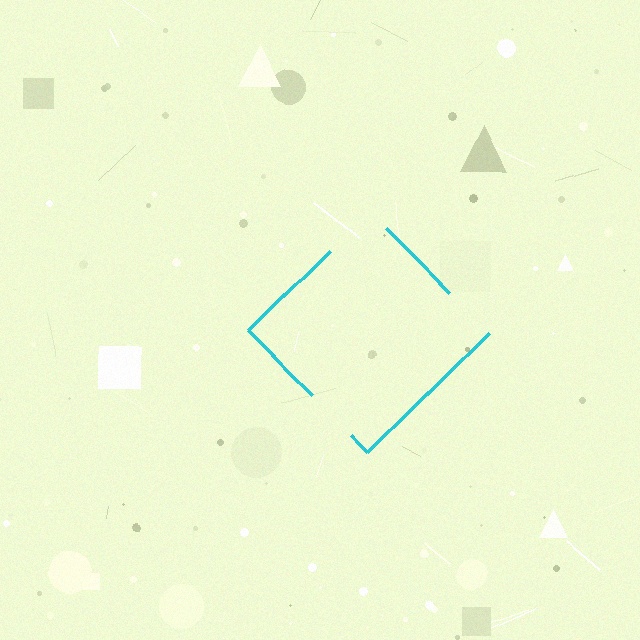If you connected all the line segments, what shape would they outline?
They would outline a diamond.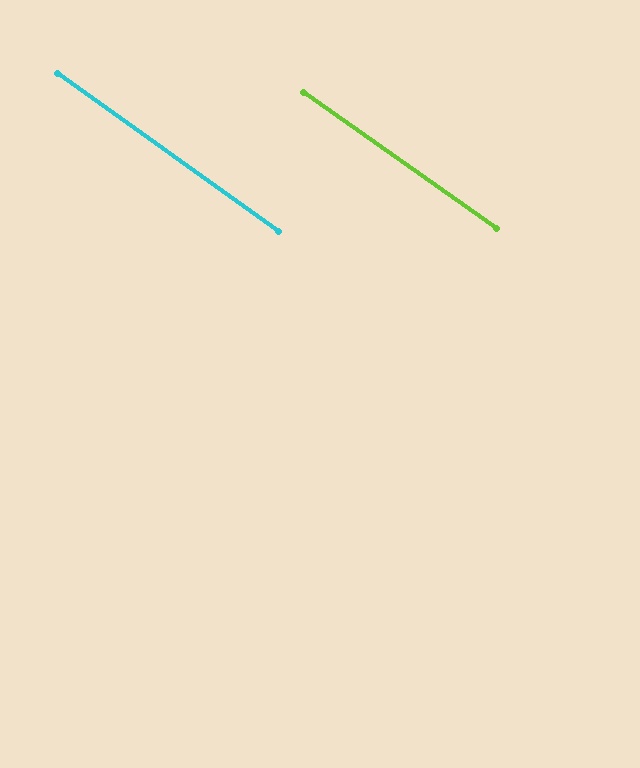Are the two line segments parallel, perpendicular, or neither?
Parallel — their directions differ by only 0.0°.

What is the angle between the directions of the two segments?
Approximately 0 degrees.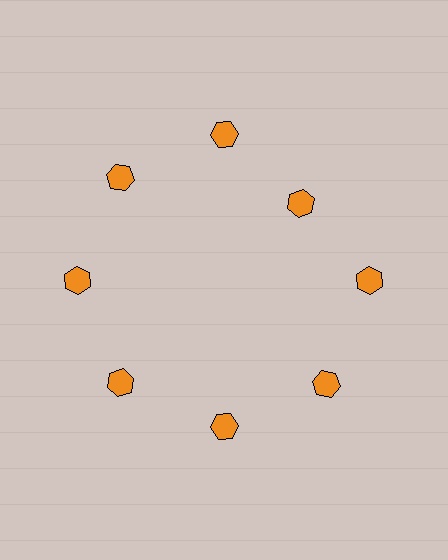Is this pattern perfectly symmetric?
No. The 8 orange hexagons are arranged in a ring, but one element near the 2 o'clock position is pulled inward toward the center, breaking the 8-fold rotational symmetry.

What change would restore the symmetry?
The symmetry would be restored by moving it outward, back onto the ring so that all 8 hexagons sit at equal angles and equal distance from the center.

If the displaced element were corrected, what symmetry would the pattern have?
It would have 8-fold rotational symmetry — the pattern would map onto itself every 45 degrees.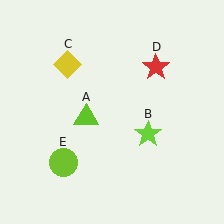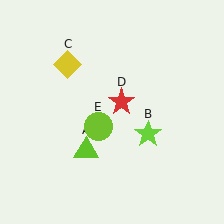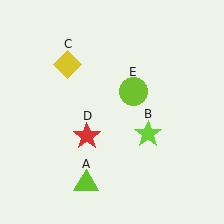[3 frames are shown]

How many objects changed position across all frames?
3 objects changed position: lime triangle (object A), red star (object D), lime circle (object E).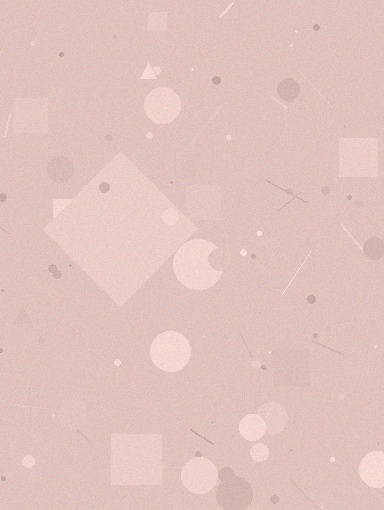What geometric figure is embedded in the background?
A diamond is embedded in the background.